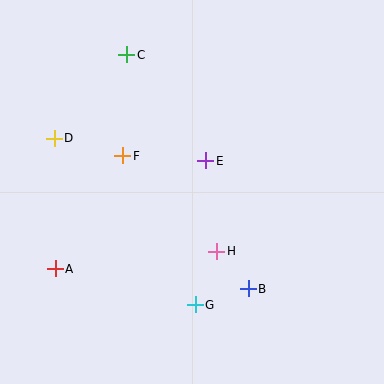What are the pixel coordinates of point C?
Point C is at (127, 55).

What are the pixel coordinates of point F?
Point F is at (123, 156).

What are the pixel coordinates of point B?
Point B is at (248, 289).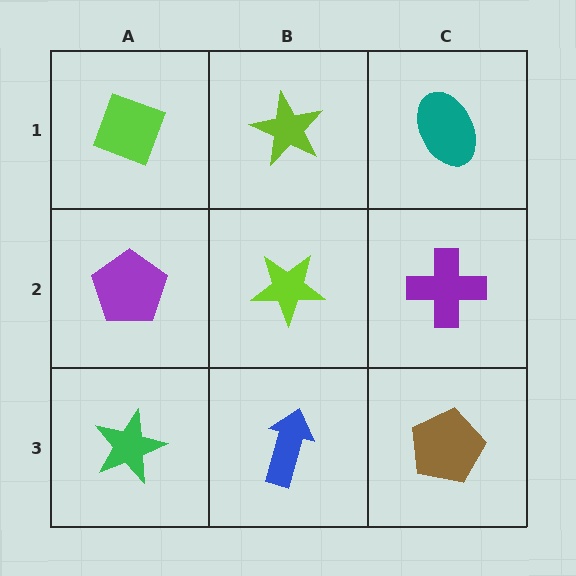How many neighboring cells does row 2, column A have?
3.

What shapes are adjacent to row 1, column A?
A purple pentagon (row 2, column A), a lime star (row 1, column B).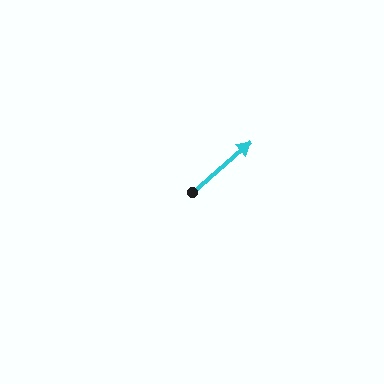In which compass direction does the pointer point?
Northeast.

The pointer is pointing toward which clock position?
Roughly 2 o'clock.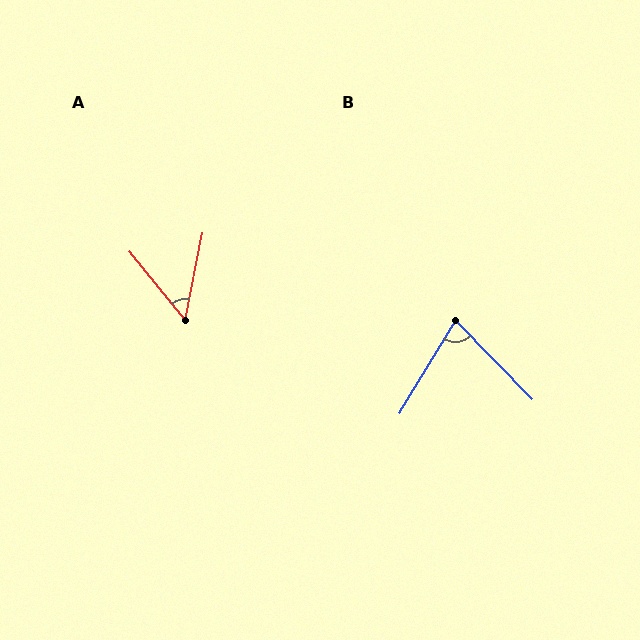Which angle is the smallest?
A, at approximately 51 degrees.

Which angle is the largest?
B, at approximately 75 degrees.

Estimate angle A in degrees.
Approximately 51 degrees.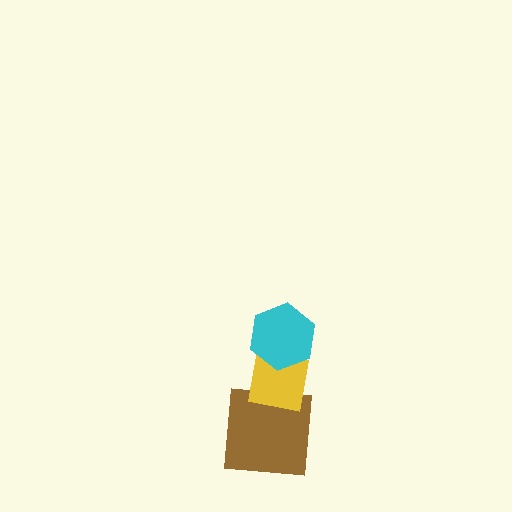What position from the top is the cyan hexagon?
The cyan hexagon is 1st from the top.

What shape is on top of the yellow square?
The cyan hexagon is on top of the yellow square.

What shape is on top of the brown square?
The yellow square is on top of the brown square.